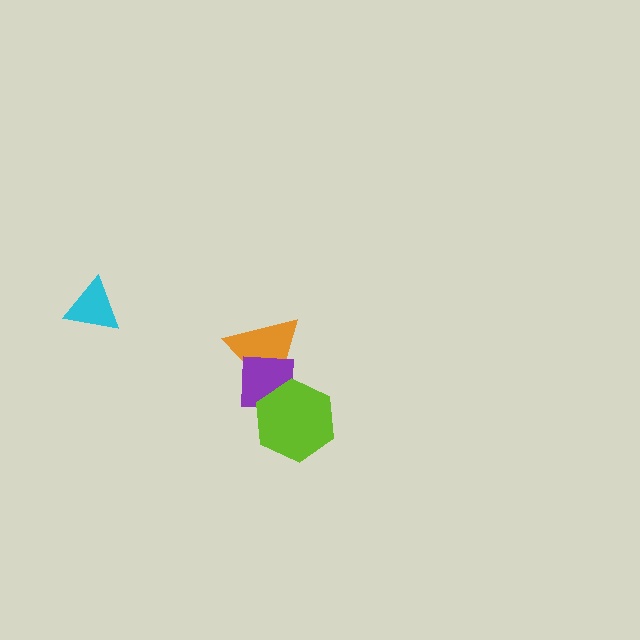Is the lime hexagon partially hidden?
No, no other shape covers it.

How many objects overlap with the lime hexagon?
2 objects overlap with the lime hexagon.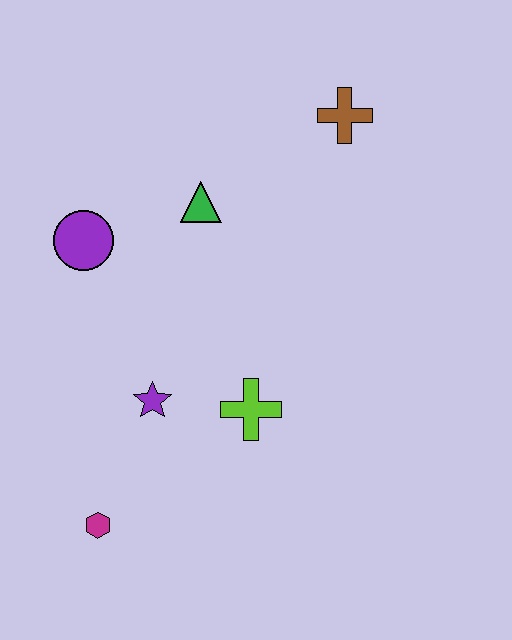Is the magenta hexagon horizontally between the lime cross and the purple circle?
Yes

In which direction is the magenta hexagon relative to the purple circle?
The magenta hexagon is below the purple circle.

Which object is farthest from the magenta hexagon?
The brown cross is farthest from the magenta hexagon.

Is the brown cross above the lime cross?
Yes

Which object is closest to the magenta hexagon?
The purple star is closest to the magenta hexagon.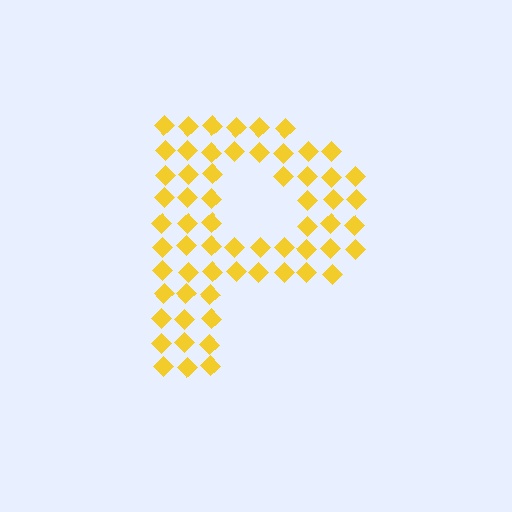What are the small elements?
The small elements are diamonds.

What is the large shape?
The large shape is the letter P.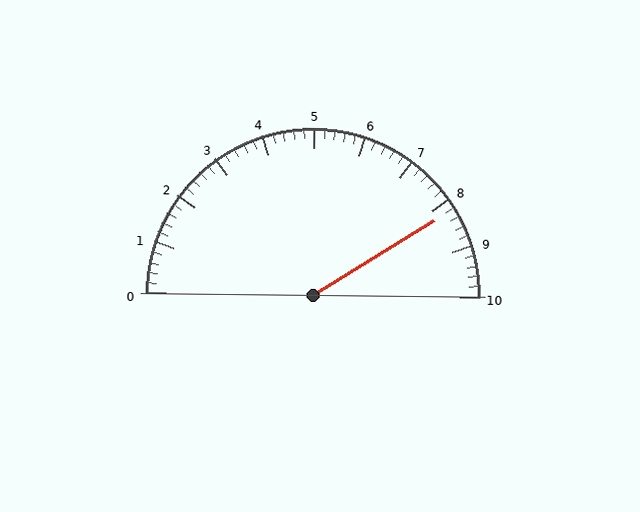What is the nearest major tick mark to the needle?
The nearest major tick mark is 8.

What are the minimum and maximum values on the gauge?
The gauge ranges from 0 to 10.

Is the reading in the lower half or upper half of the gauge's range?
The reading is in the upper half of the range (0 to 10).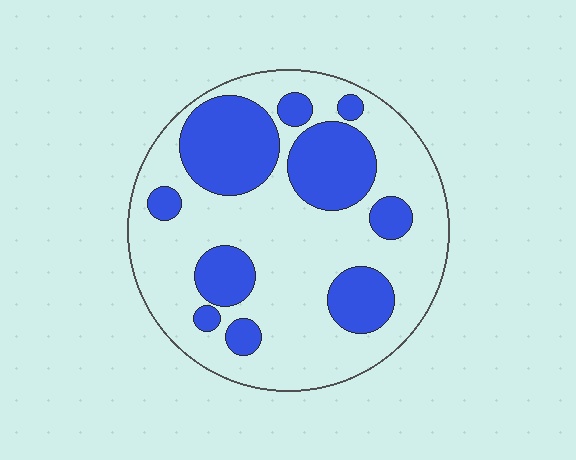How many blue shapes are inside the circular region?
10.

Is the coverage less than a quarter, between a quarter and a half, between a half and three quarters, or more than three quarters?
Between a quarter and a half.